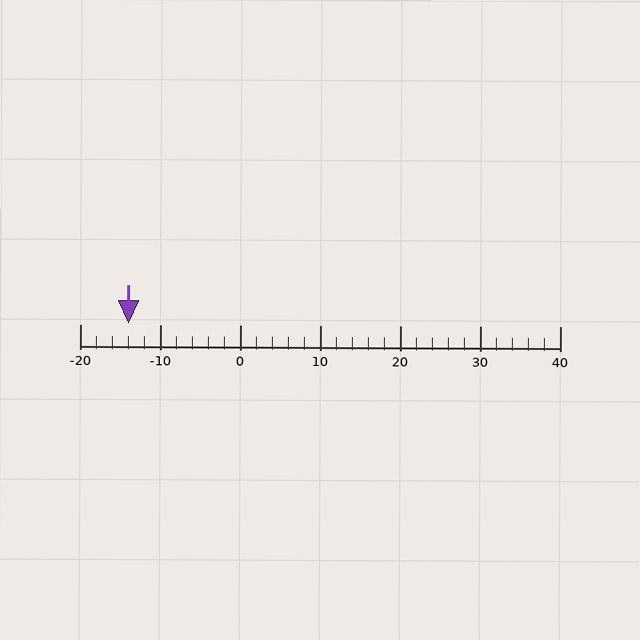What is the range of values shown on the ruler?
The ruler shows values from -20 to 40.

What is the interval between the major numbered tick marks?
The major tick marks are spaced 10 units apart.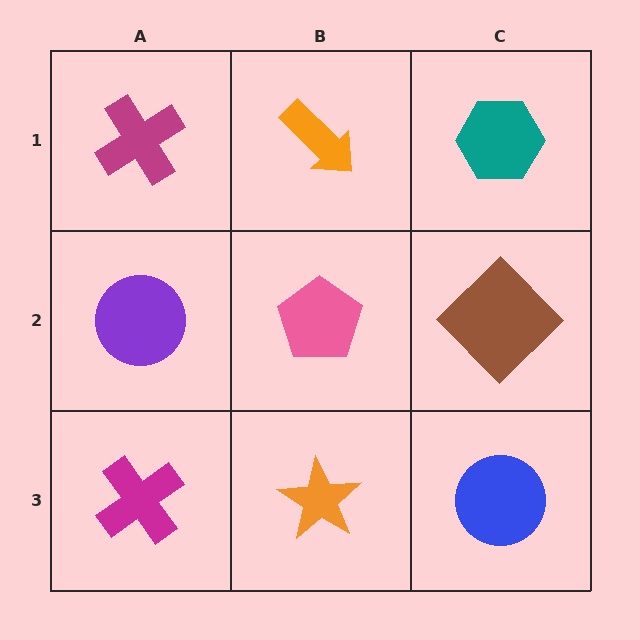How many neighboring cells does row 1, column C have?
2.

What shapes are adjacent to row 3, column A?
A purple circle (row 2, column A), an orange star (row 3, column B).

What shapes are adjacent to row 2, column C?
A teal hexagon (row 1, column C), a blue circle (row 3, column C), a pink pentagon (row 2, column B).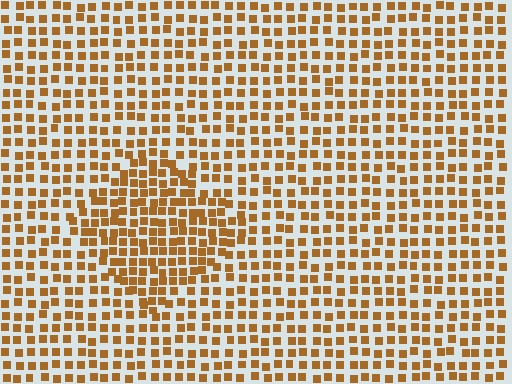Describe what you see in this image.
The image contains small brown elements arranged at two different densities. A diamond-shaped region is visible where the elements are more densely packed than the surrounding area.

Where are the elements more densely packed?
The elements are more densely packed inside the diamond boundary.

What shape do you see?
I see a diamond.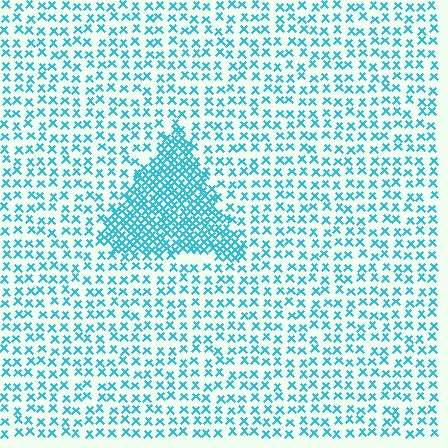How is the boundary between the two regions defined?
The boundary is defined by a change in element density (approximately 2.5x ratio). All elements are the same color, size, and shape.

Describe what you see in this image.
The image contains small cyan elements arranged at two different densities. A triangle-shaped region is visible where the elements are more densely packed than the surrounding area.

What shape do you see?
I see a triangle.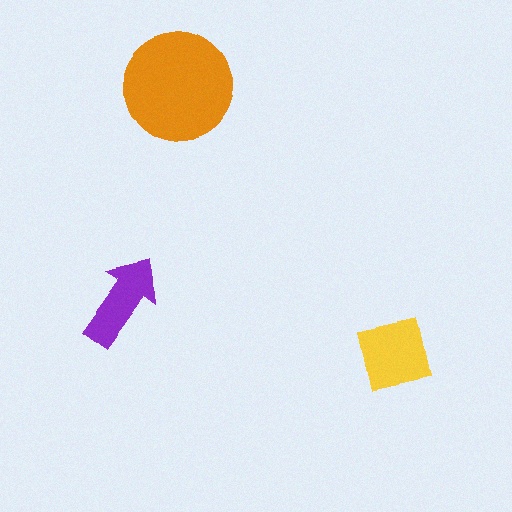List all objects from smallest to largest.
The purple arrow, the yellow square, the orange circle.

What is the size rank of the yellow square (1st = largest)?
2nd.